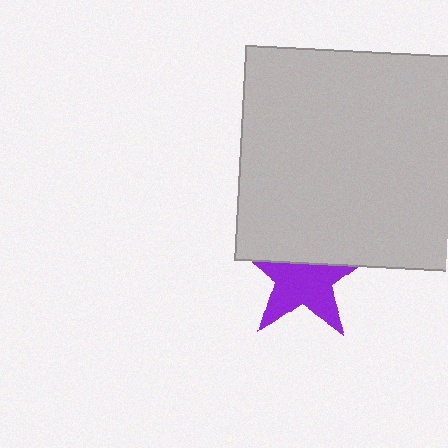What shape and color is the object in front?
The object in front is a light gray square.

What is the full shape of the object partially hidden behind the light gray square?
The partially hidden object is a purple star.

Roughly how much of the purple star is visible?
About half of it is visible (roughly 62%).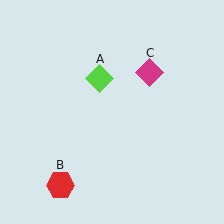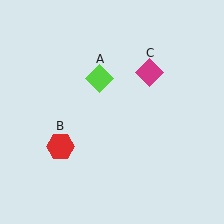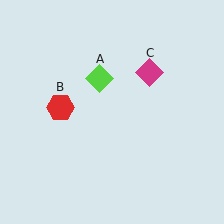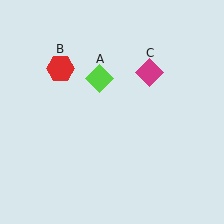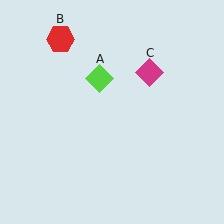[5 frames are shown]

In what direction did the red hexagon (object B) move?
The red hexagon (object B) moved up.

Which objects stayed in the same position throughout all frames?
Lime diamond (object A) and magenta diamond (object C) remained stationary.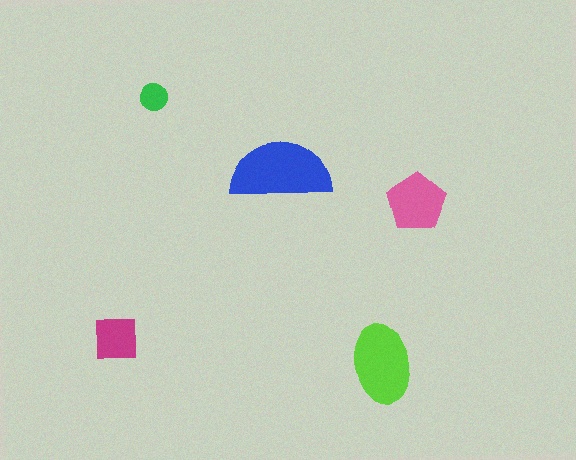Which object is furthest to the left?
The magenta square is leftmost.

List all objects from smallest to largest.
The green circle, the magenta square, the pink pentagon, the lime ellipse, the blue semicircle.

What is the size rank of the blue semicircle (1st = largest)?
1st.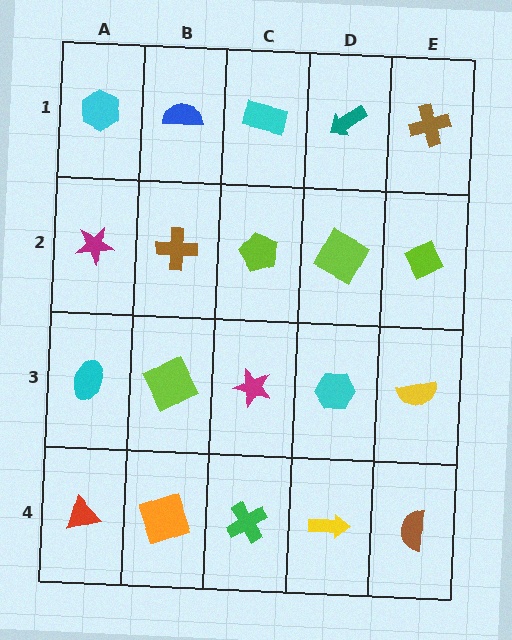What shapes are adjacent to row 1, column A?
A magenta star (row 2, column A), a blue semicircle (row 1, column B).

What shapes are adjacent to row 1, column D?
A lime square (row 2, column D), a cyan rectangle (row 1, column C), a brown cross (row 1, column E).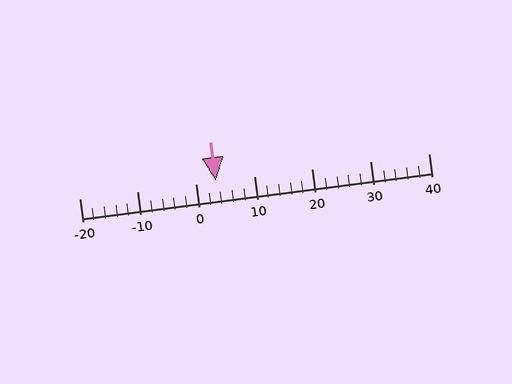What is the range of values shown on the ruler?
The ruler shows values from -20 to 40.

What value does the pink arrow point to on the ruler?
The pink arrow points to approximately 3.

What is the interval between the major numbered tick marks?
The major tick marks are spaced 10 units apart.